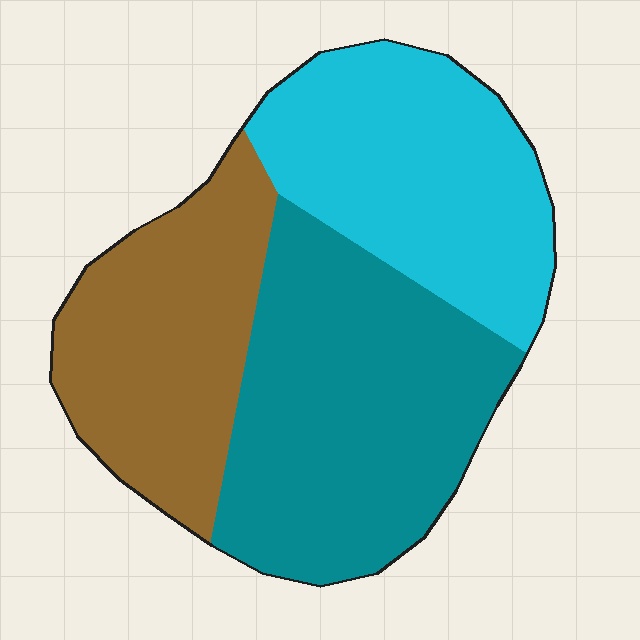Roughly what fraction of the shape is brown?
Brown covers 28% of the shape.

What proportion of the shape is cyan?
Cyan takes up about one third (1/3) of the shape.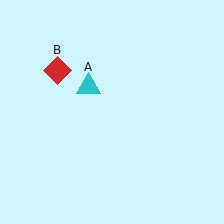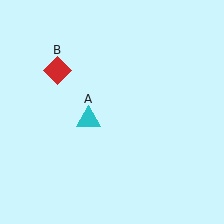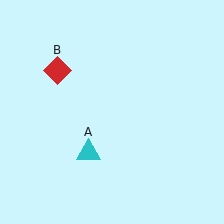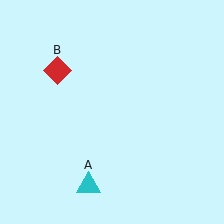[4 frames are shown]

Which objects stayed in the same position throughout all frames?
Red diamond (object B) remained stationary.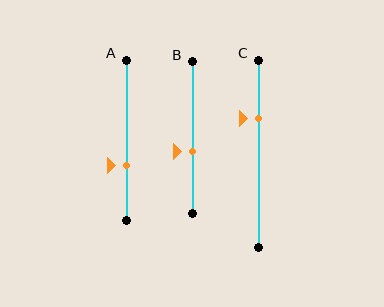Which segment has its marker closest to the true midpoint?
Segment B has its marker closest to the true midpoint.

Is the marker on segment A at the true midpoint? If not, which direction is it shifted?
No, the marker on segment A is shifted downward by about 16% of the segment length.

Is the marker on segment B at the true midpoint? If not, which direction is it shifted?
No, the marker on segment B is shifted downward by about 9% of the segment length.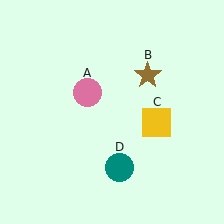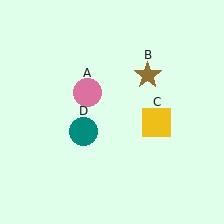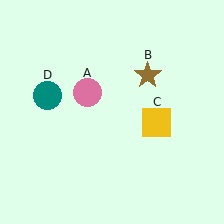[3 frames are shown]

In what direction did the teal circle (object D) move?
The teal circle (object D) moved up and to the left.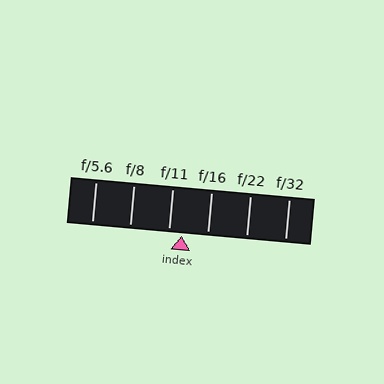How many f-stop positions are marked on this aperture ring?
There are 6 f-stop positions marked.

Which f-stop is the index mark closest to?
The index mark is closest to f/11.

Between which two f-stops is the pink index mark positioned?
The index mark is between f/11 and f/16.